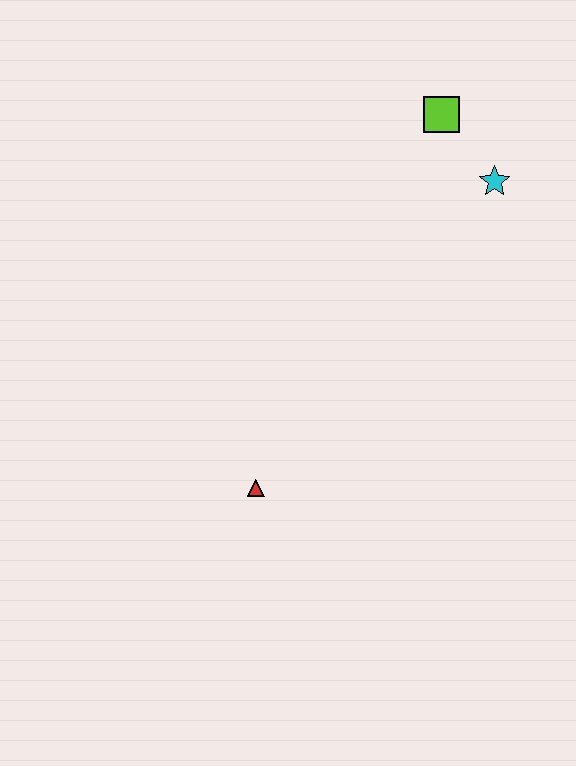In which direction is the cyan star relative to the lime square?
The cyan star is below the lime square.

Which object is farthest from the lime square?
The red triangle is farthest from the lime square.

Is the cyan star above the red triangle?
Yes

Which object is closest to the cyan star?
The lime square is closest to the cyan star.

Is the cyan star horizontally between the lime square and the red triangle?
No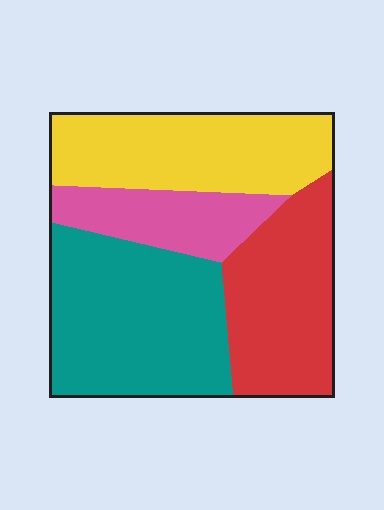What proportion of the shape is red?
Red takes up between a sixth and a third of the shape.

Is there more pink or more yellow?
Yellow.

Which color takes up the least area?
Pink, at roughly 15%.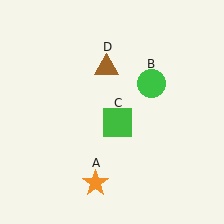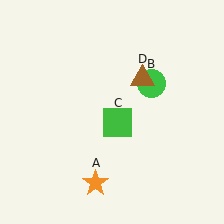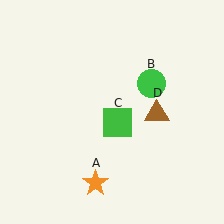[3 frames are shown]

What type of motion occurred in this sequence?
The brown triangle (object D) rotated clockwise around the center of the scene.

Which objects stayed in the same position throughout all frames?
Orange star (object A) and green circle (object B) and green square (object C) remained stationary.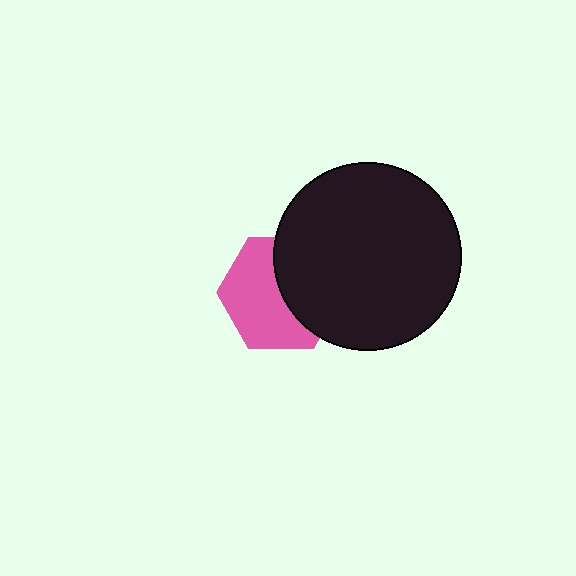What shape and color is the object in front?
The object in front is a black circle.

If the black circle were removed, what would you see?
You would see the complete pink hexagon.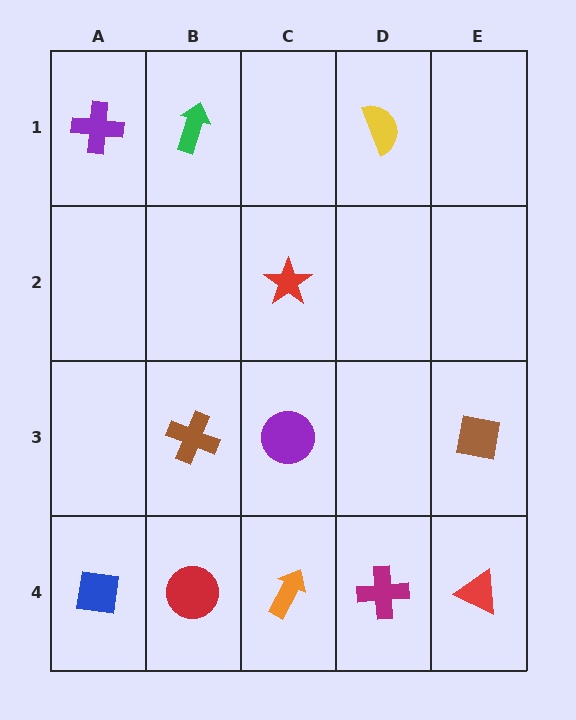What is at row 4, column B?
A red circle.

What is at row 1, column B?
A green arrow.